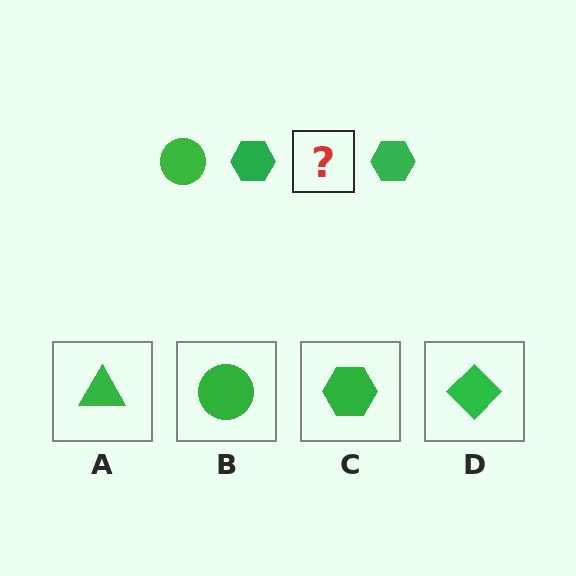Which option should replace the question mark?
Option B.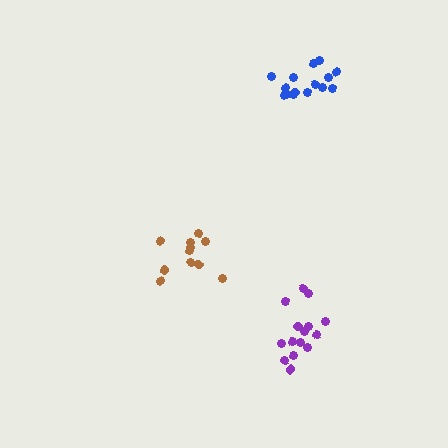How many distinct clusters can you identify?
There are 3 distinct clusters.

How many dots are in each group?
Group 1: 15 dots, Group 2: 11 dots, Group 3: 15 dots (41 total).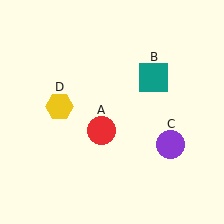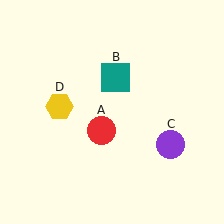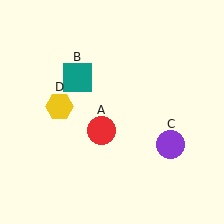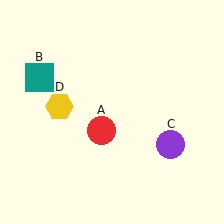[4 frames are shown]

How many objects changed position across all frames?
1 object changed position: teal square (object B).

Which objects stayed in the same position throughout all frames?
Red circle (object A) and purple circle (object C) and yellow hexagon (object D) remained stationary.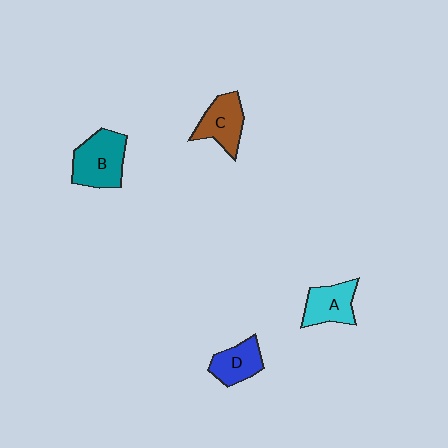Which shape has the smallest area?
Shape D (blue).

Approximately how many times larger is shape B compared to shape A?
Approximately 1.3 times.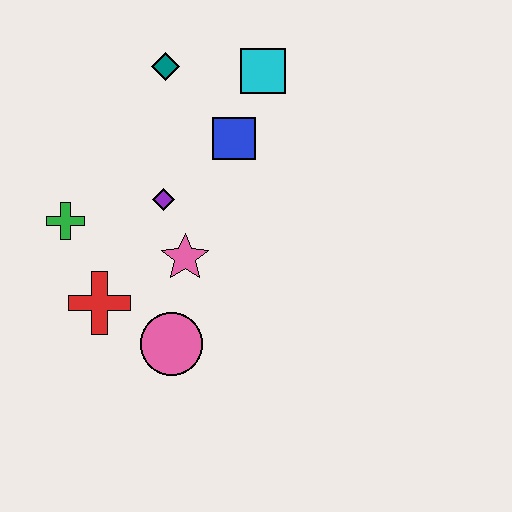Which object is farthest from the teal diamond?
The pink circle is farthest from the teal diamond.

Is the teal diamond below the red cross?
No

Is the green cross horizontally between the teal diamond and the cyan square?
No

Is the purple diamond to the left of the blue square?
Yes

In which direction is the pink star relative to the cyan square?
The pink star is below the cyan square.